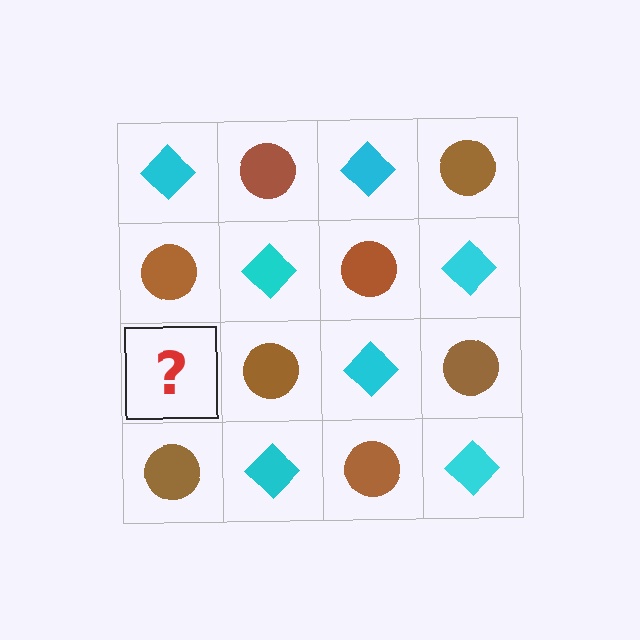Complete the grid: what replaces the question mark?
The question mark should be replaced with a cyan diamond.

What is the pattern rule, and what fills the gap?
The rule is that it alternates cyan diamond and brown circle in a checkerboard pattern. The gap should be filled with a cyan diamond.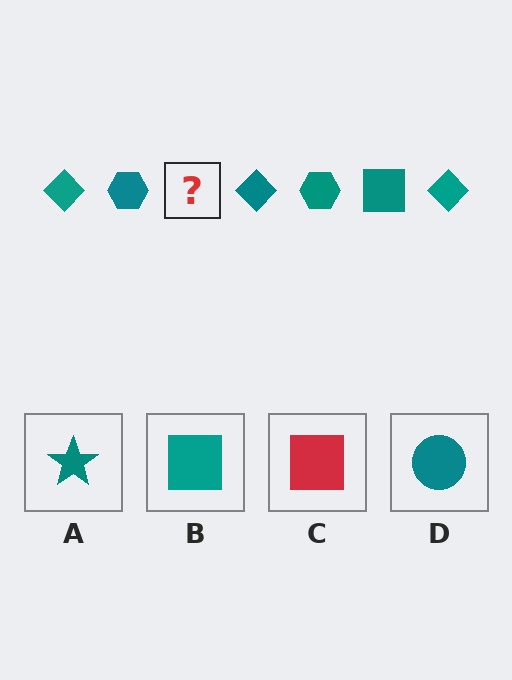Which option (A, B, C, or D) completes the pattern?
B.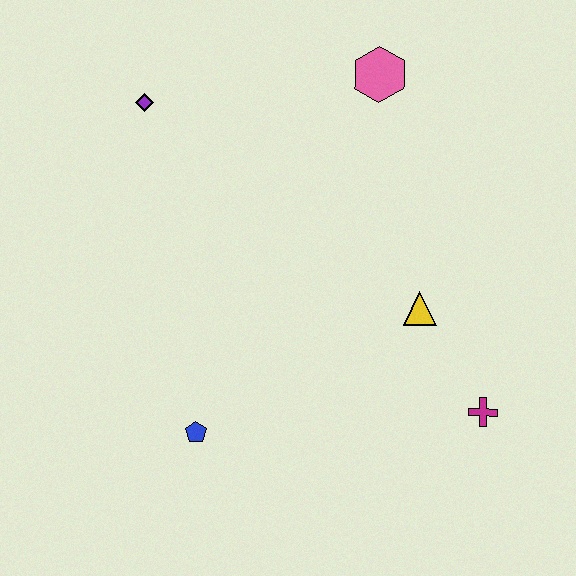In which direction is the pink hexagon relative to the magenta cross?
The pink hexagon is above the magenta cross.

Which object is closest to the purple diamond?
The pink hexagon is closest to the purple diamond.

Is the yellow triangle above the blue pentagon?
Yes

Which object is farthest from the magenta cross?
The purple diamond is farthest from the magenta cross.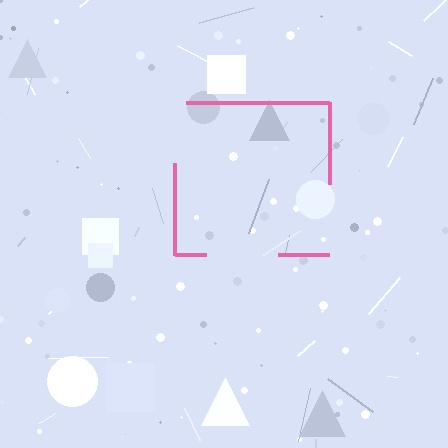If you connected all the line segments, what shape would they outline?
They would outline a square.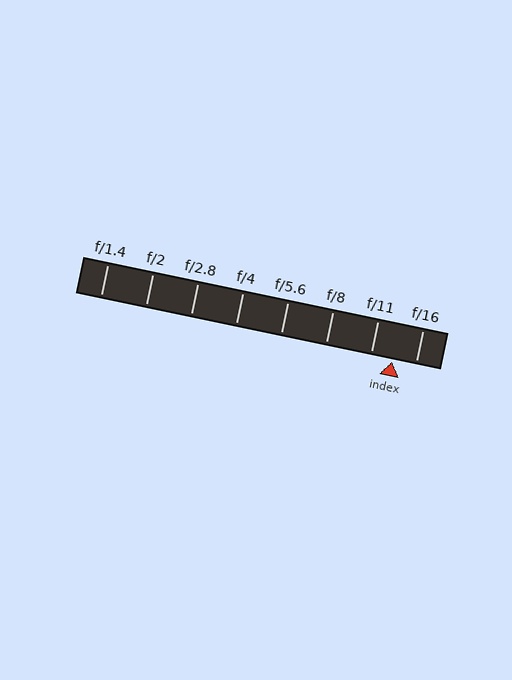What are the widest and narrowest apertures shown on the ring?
The widest aperture shown is f/1.4 and the narrowest is f/16.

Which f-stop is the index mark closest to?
The index mark is closest to f/11.